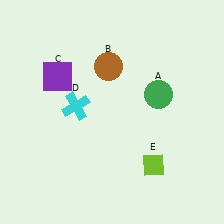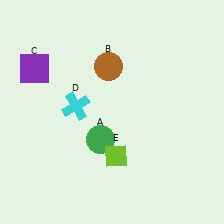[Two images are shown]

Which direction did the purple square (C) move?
The purple square (C) moved left.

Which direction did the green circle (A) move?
The green circle (A) moved left.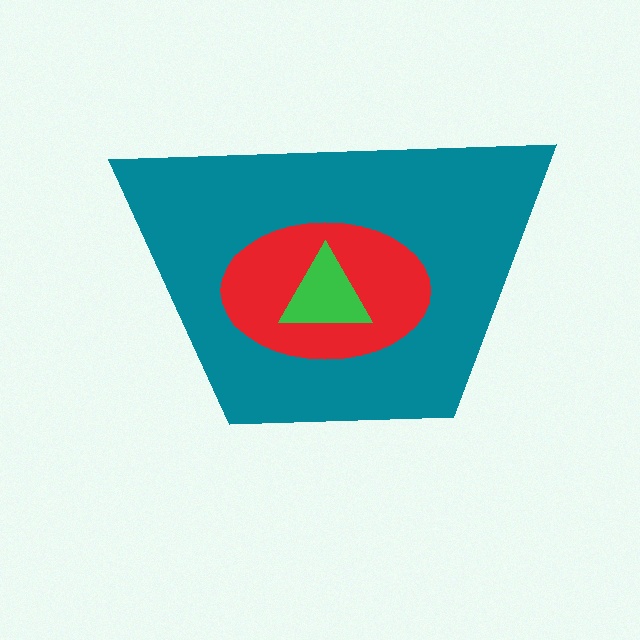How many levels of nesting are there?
3.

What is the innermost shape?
The green triangle.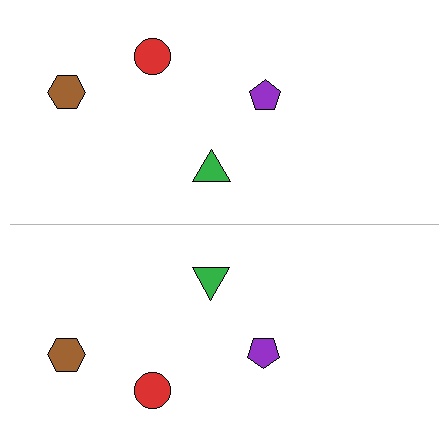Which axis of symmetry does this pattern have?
The pattern has a horizontal axis of symmetry running through the center of the image.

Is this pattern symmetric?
Yes, this pattern has bilateral (reflection) symmetry.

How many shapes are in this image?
There are 8 shapes in this image.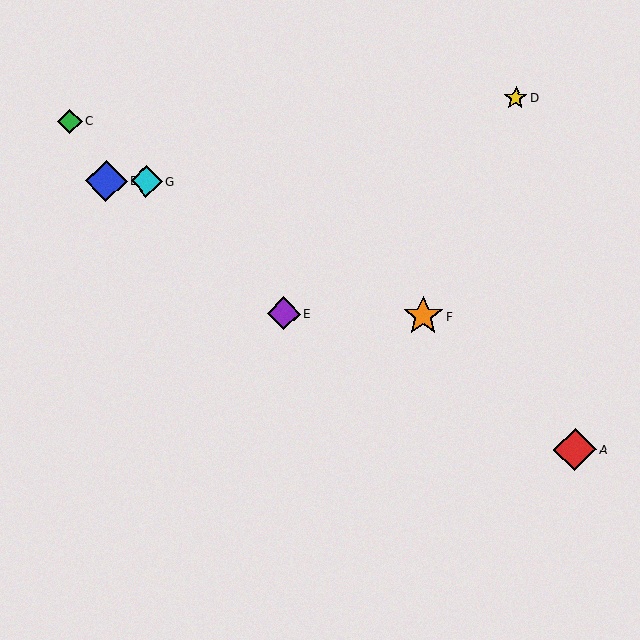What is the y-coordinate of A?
Object A is at y≈450.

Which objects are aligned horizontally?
Objects E, F are aligned horizontally.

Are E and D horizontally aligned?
No, E is at y≈313 and D is at y≈98.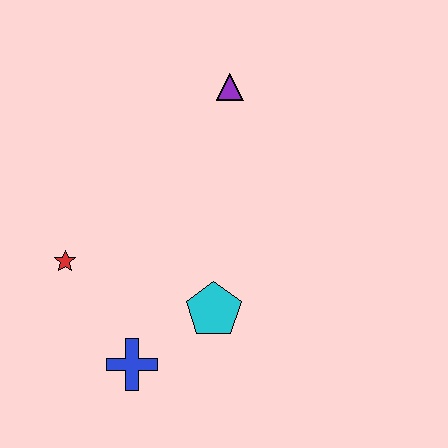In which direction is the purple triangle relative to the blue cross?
The purple triangle is above the blue cross.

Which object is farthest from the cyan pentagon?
The purple triangle is farthest from the cyan pentagon.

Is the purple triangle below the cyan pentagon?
No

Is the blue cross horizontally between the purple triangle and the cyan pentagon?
No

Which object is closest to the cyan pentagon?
The blue cross is closest to the cyan pentagon.